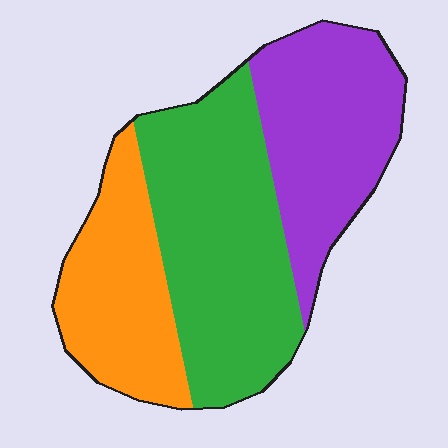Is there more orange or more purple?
Purple.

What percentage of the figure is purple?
Purple covers 32% of the figure.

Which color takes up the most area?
Green, at roughly 45%.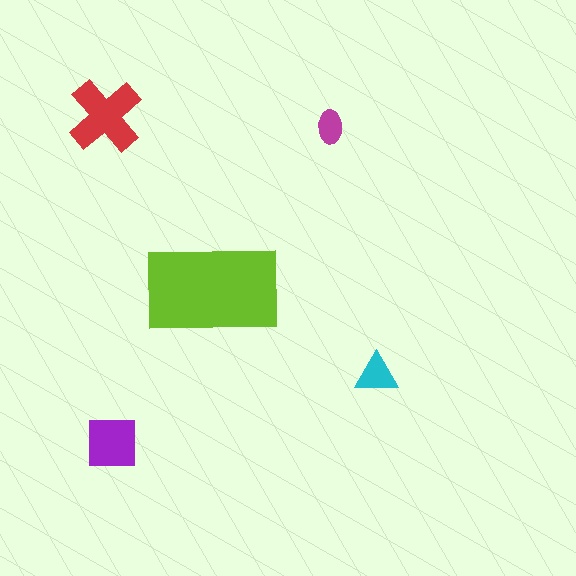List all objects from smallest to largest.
The magenta ellipse, the cyan triangle, the purple square, the red cross, the lime rectangle.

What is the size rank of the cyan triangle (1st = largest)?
4th.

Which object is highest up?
The red cross is topmost.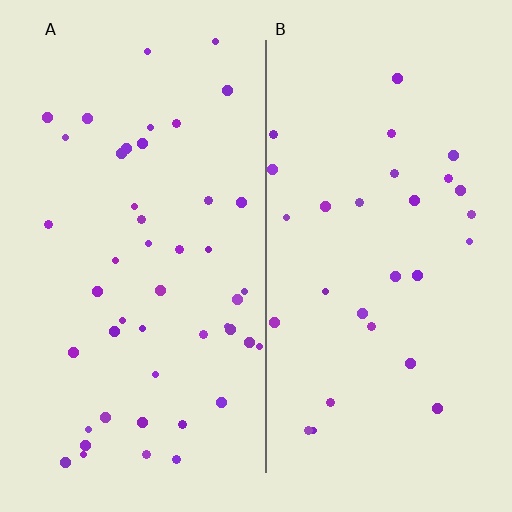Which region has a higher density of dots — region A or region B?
A (the left).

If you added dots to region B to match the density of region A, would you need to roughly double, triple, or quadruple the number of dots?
Approximately double.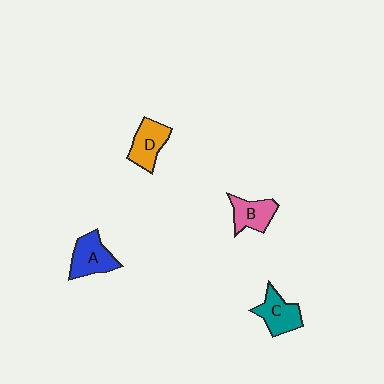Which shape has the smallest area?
Shape B (pink).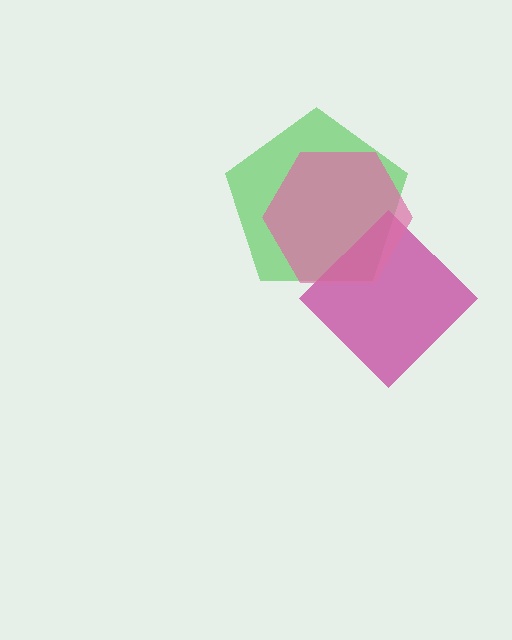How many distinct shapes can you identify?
There are 3 distinct shapes: a green pentagon, a magenta diamond, a pink hexagon.